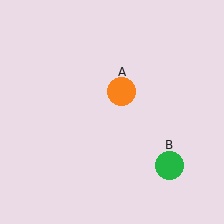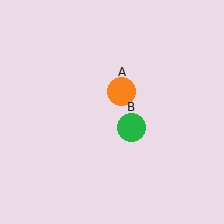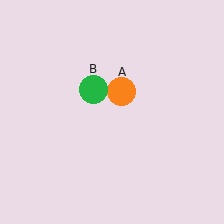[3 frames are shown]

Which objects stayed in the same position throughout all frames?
Orange circle (object A) remained stationary.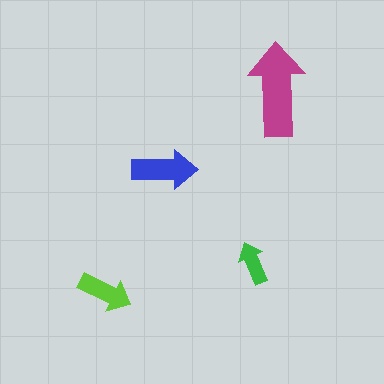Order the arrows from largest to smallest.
the magenta one, the blue one, the lime one, the green one.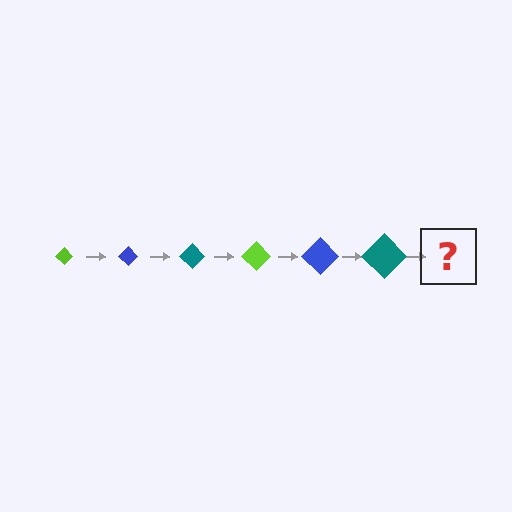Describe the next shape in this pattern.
It should be a lime diamond, larger than the previous one.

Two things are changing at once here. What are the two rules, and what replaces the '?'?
The two rules are that the diamond grows larger each step and the color cycles through lime, blue, and teal. The '?' should be a lime diamond, larger than the previous one.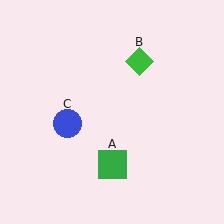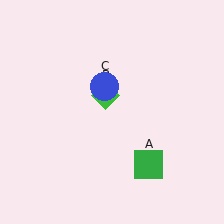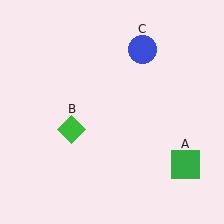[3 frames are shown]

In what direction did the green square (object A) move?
The green square (object A) moved right.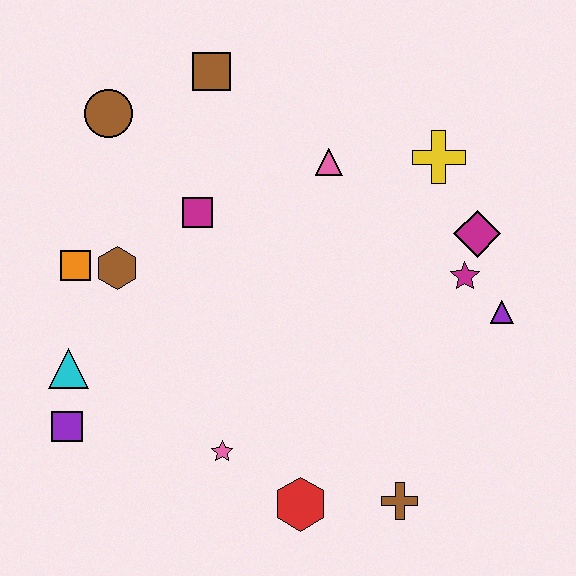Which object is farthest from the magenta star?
The purple square is farthest from the magenta star.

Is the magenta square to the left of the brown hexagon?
No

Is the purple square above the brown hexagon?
No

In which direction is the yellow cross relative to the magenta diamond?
The yellow cross is above the magenta diamond.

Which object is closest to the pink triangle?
The yellow cross is closest to the pink triangle.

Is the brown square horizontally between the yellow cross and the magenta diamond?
No